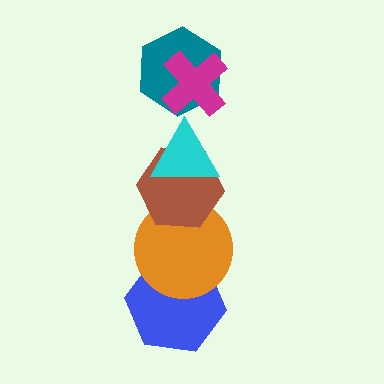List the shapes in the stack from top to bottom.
From top to bottom: the magenta cross, the teal hexagon, the cyan triangle, the brown hexagon, the orange circle, the blue hexagon.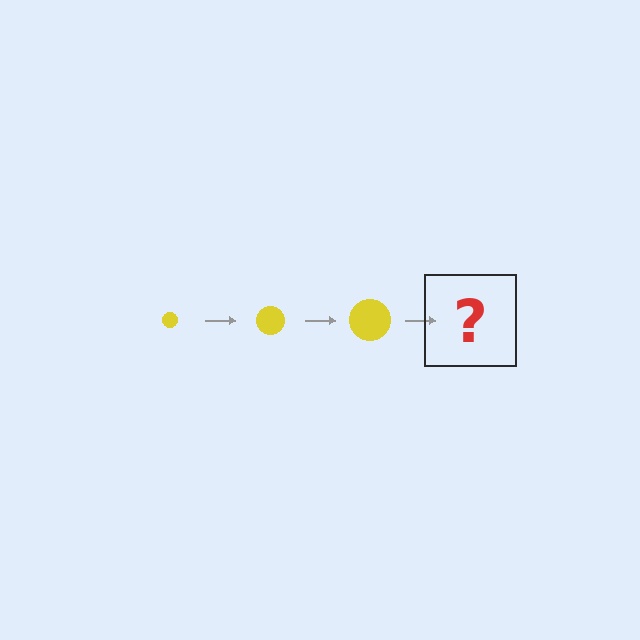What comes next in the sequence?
The next element should be a yellow circle, larger than the previous one.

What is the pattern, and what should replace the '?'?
The pattern is that the circle gets progressively larger each step. The '?' should be a yellow circle, larger than the previous one.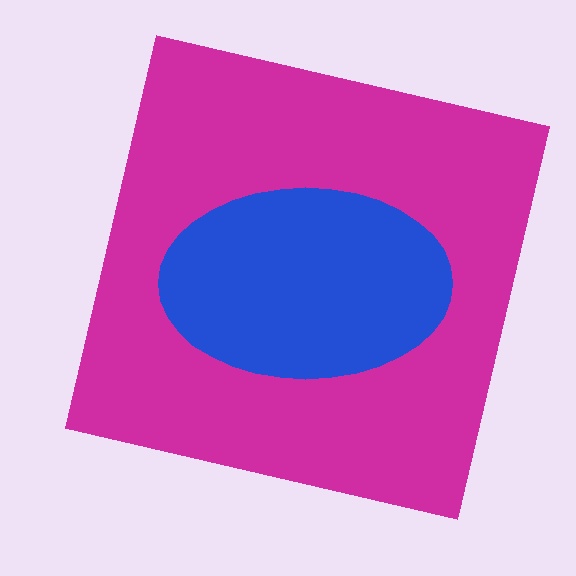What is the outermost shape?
The magenta square.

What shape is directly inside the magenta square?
The blue ellipse.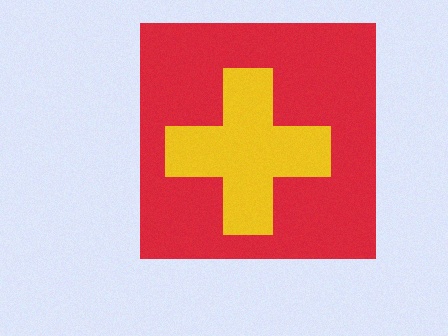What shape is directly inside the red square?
The yellow cross.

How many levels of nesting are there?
2.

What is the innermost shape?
The yellow cross.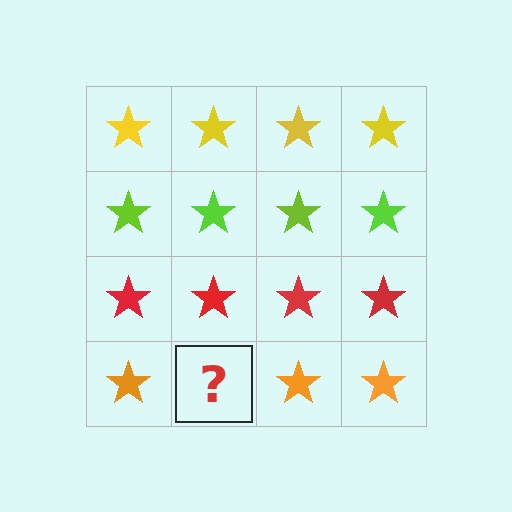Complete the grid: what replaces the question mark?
The question mark should be replaced with an orange star.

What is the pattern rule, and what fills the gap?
The rule is that each row has a consistent color. The gap should be filled with an orange star.